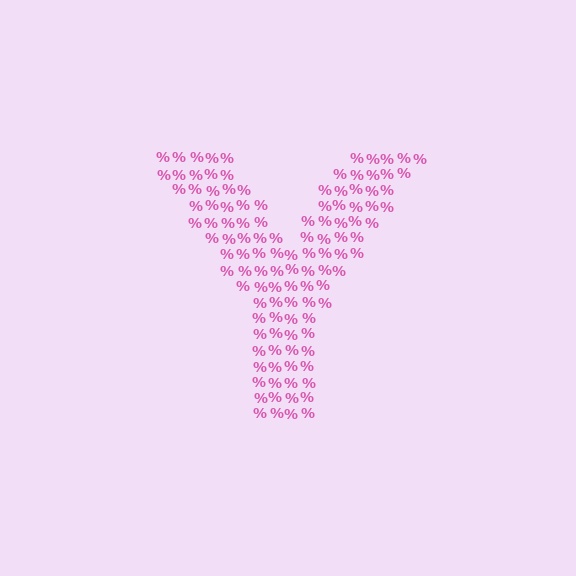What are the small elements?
The small elements are percent signs.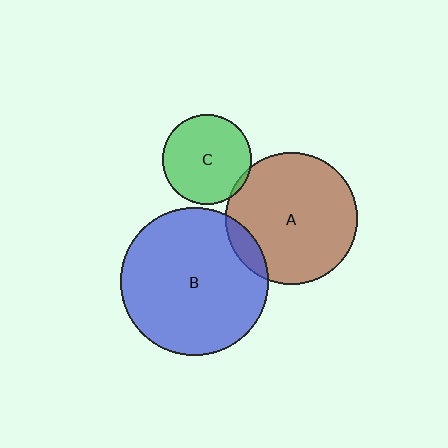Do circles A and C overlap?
Yes.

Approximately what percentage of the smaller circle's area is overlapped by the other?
Approximately 5%.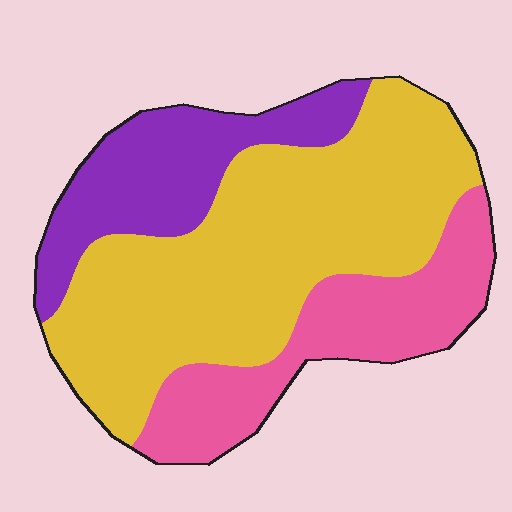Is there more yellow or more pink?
Yellow.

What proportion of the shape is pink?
Pink takes up about one quarter (1/4) of the shape.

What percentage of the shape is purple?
Purple takes up between a sixth and a third of the shape.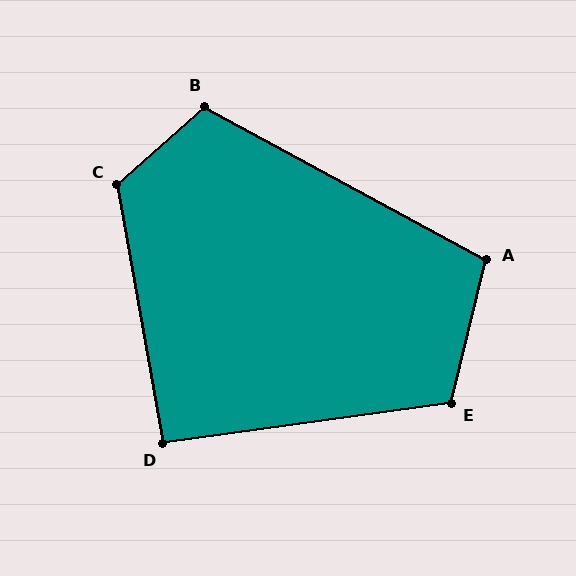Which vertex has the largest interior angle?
C, at approximately 122 degrees.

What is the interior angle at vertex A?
Approximately 105 degrees (obtuse).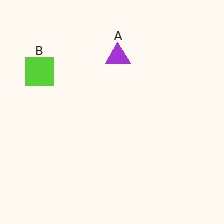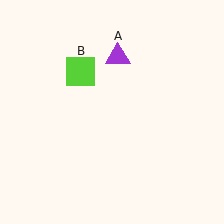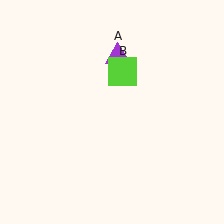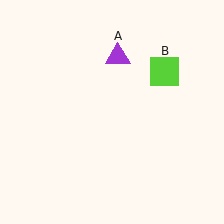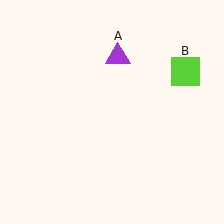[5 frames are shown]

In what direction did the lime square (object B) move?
The lime square (object B) moved right.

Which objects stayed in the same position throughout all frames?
Purple triangle (object A) remained stationary.